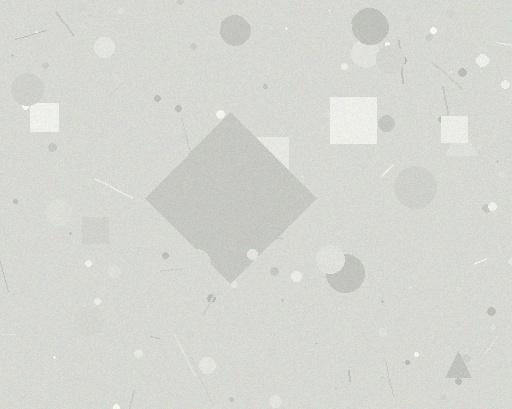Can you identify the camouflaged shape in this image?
The camouflaged shape is a diamond.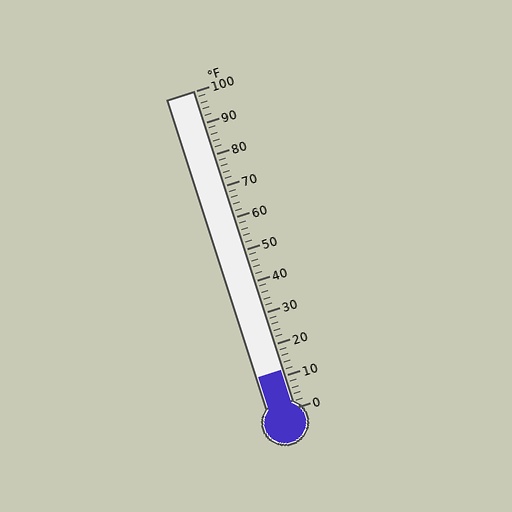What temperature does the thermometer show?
The thermometer shows approximately 12°F.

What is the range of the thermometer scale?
The thermometer scale ranges from 0°F to 100°F.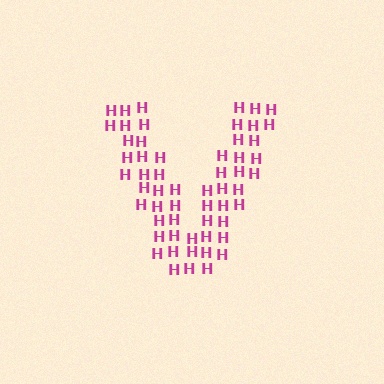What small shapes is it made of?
It is made of small letter H's.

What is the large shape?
The large shape is the letter V.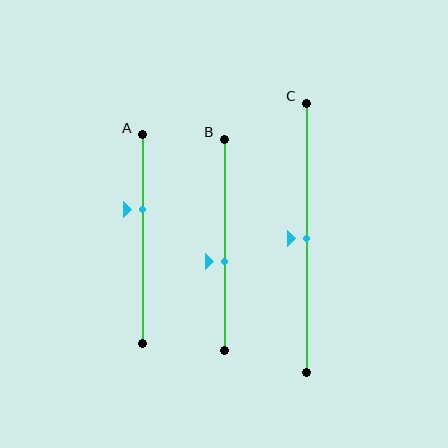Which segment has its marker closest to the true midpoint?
Segment C has its marker closest to the true midpoint.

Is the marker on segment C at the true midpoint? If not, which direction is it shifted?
Yes, the marker on segment C is at the true midpoint.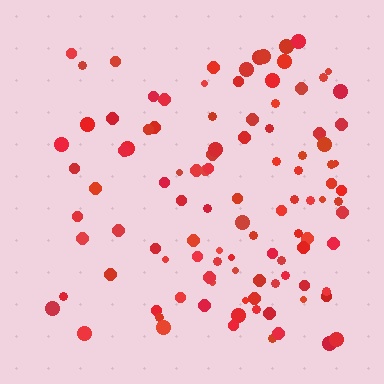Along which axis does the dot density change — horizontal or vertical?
Horizontal.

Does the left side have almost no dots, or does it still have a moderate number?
Still a moderate number, just noticeably fewer than the right.